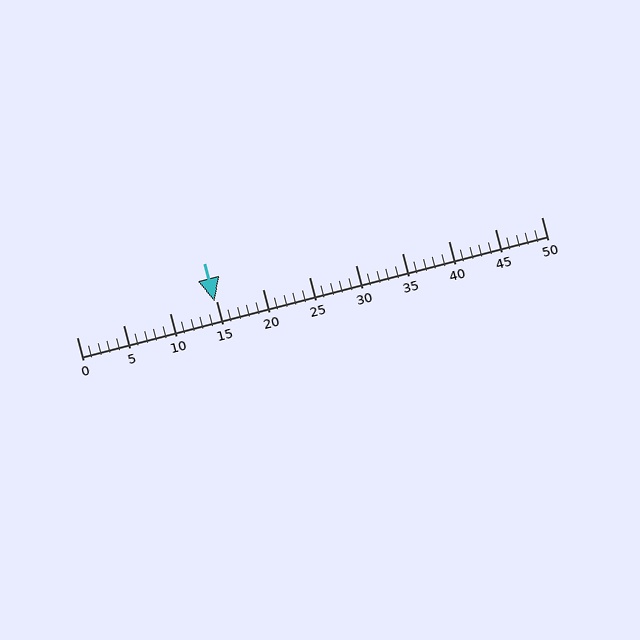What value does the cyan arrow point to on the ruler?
The cyan arrow points to approximately 15.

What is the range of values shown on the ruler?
The ruler shows values from 0 to 50.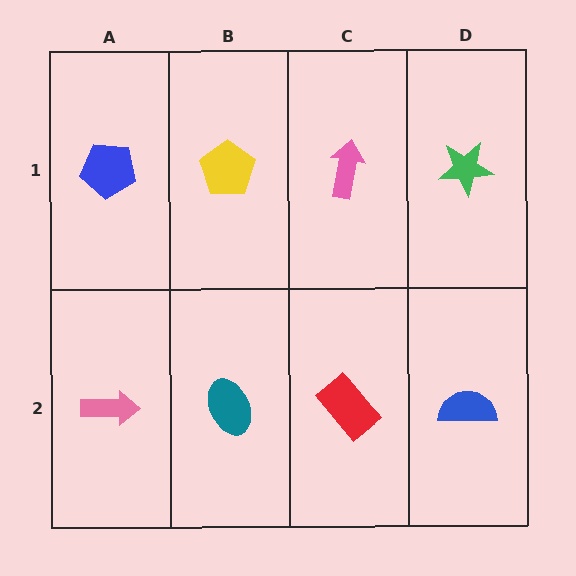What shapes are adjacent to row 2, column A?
A blue pentagon (row 1, column A), a teal ellipse (row 2, column B).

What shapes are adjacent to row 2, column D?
A green star (row 1, column D), a red rectangle (row 2, column C).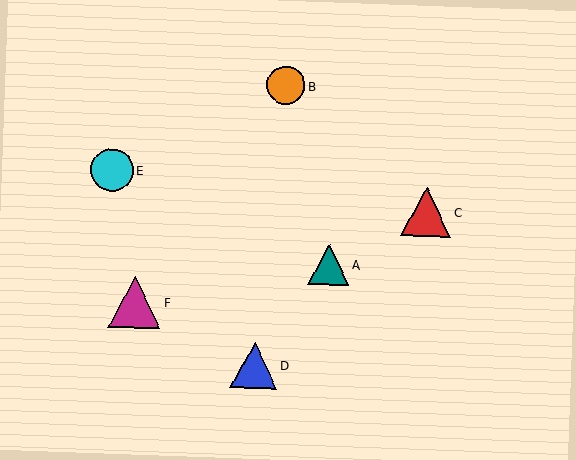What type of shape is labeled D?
Shape D is a blue triangle.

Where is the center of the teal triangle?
The center of the teal triangle is at (329, 264).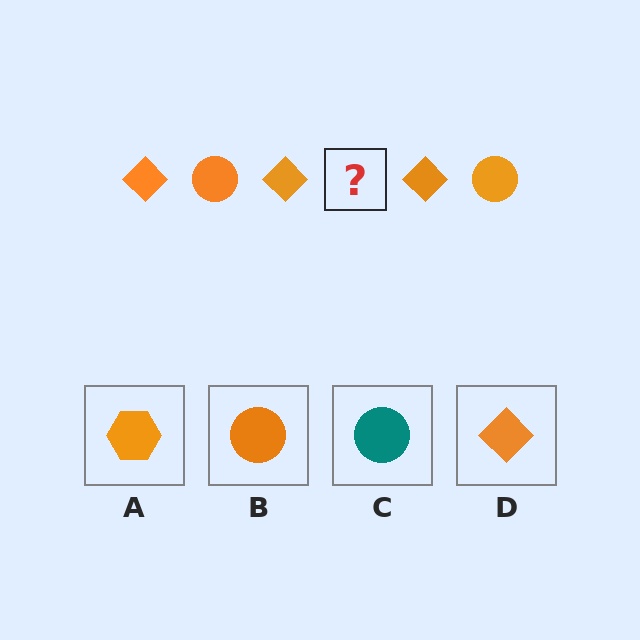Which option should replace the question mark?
Option B.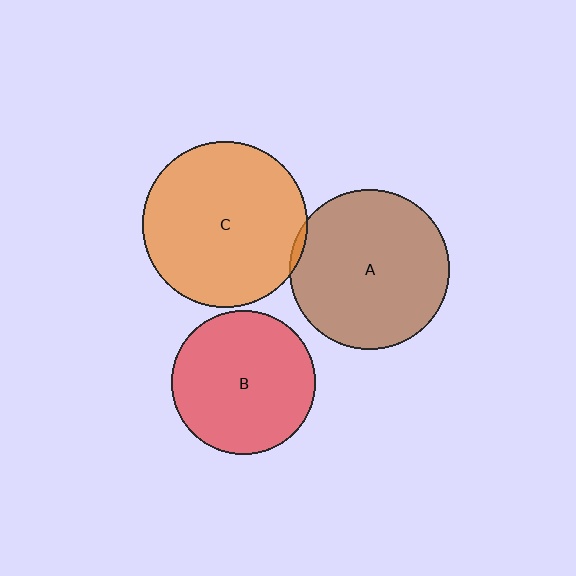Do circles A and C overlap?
Yes.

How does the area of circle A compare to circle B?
Approximately 1.2 times.